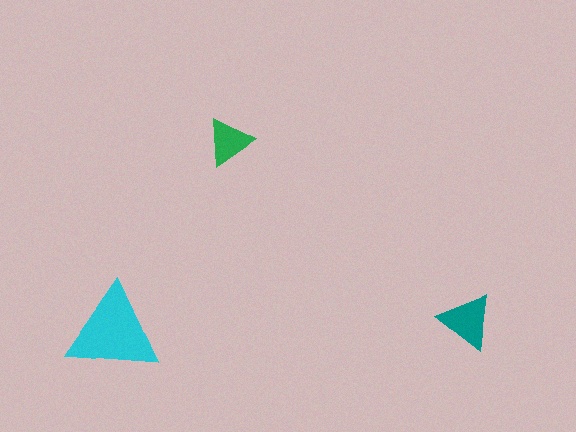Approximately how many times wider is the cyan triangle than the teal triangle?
About 1.5 times wider.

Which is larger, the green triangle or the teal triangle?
The teal one.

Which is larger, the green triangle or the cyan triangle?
The cyan one.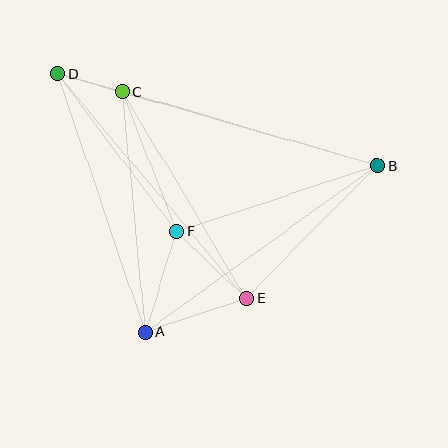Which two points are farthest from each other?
Points B and D are farthest from each other.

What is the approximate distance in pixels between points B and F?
The distance between B and F is approximately 211 pixels.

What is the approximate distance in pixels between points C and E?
The distance between C and E is approximately 241 pixels.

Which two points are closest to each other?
Points C and D are closest to each other.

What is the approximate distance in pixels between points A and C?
The distance between A and C is approximately 242 pixels.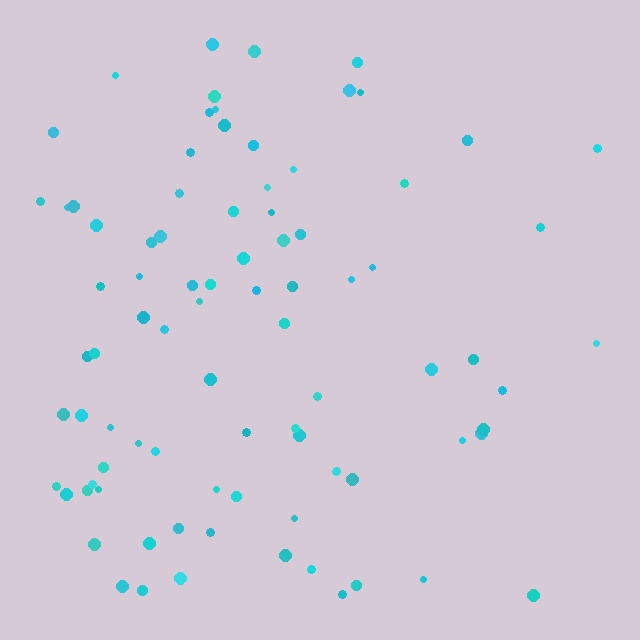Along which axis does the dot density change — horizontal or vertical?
Horizontal.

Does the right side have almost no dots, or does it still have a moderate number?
Still a moderate number, just noticeably fewer than the left.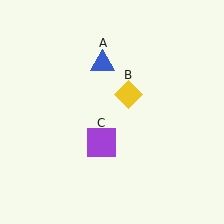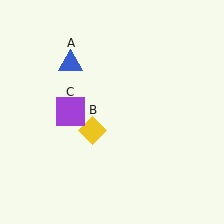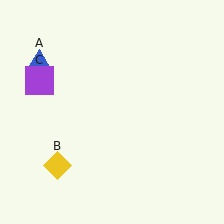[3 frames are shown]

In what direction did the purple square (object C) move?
The purple square (object C) moved up and to the left.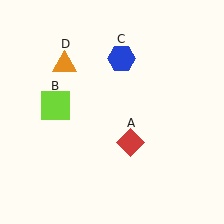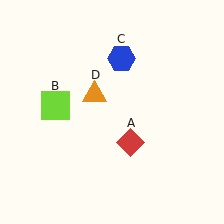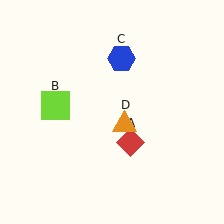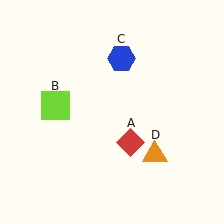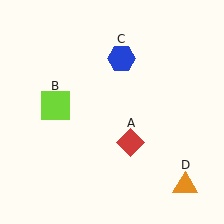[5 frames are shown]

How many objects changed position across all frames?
1 object changed position: orange triangle (object D).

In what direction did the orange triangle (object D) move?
The orange triangle (object D) moved down and to the right.